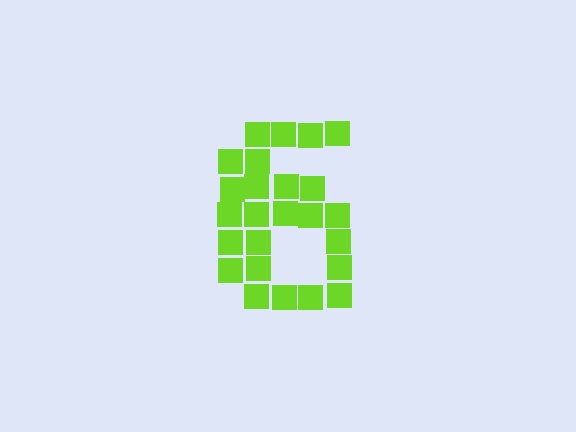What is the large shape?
The large shape is the digit 6.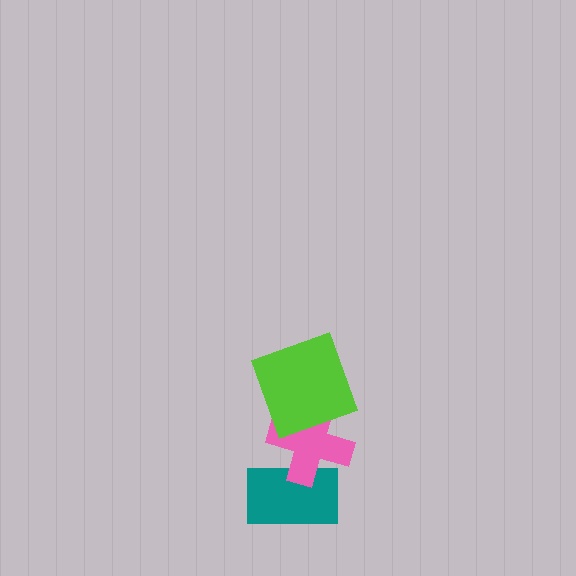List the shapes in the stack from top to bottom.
From top to bottom: the lime square, the pink cross, the teal rectangle.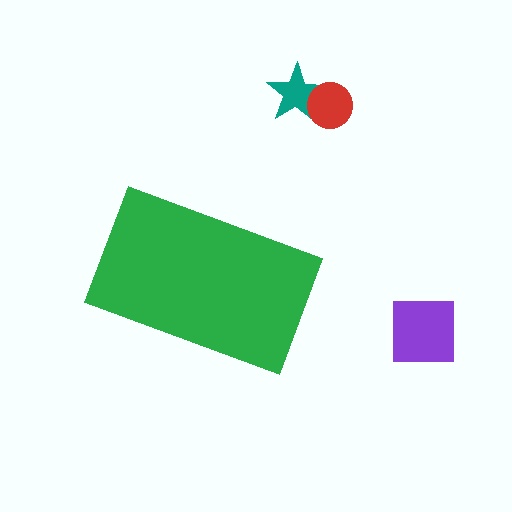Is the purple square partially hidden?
No, the purple square is fully visible.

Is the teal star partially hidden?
No, the teal star is fully visible.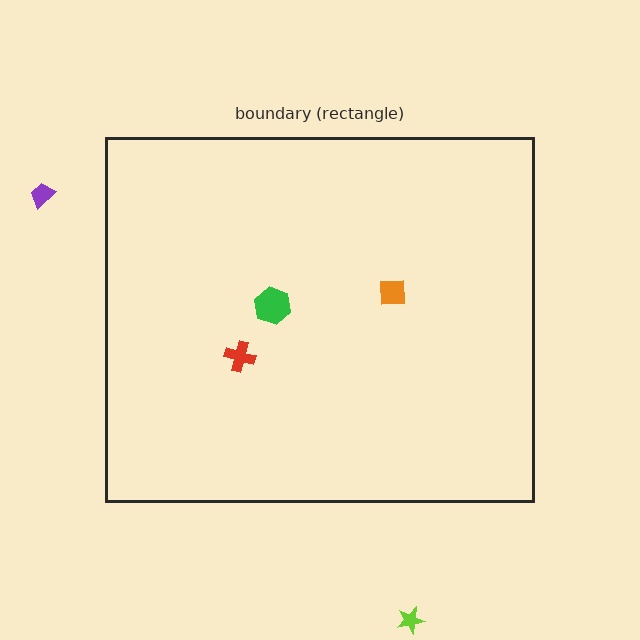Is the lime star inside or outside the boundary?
Outside.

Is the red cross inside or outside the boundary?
Inside.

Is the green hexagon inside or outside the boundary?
Inside.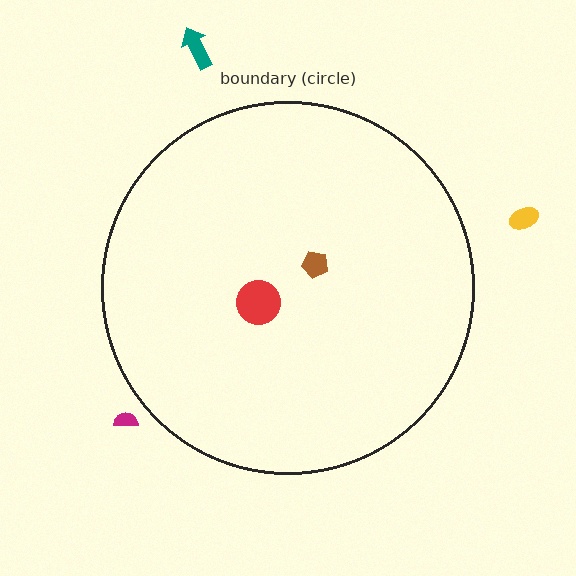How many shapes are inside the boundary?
2 inside, 3 outside.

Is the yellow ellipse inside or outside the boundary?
Outside.